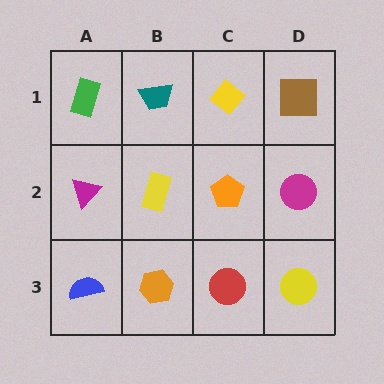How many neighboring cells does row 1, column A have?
2.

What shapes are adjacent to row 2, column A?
A green rectangle (row 1, column A), a blue semicircle (row 3, column A), a yellow rectangle (row 2, column B).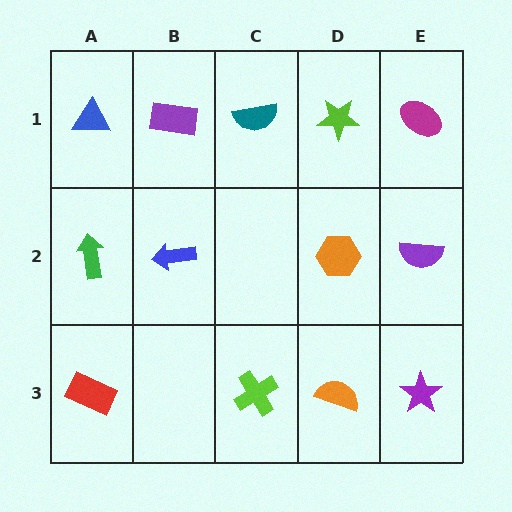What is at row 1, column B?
A purple rectangle.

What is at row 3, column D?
An orange semicircle.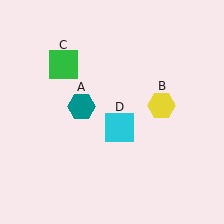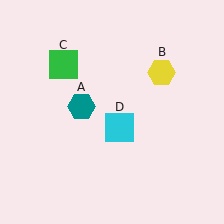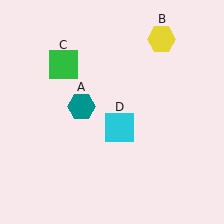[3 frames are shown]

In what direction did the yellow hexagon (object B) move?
The yellow hexagon (object B) moved up.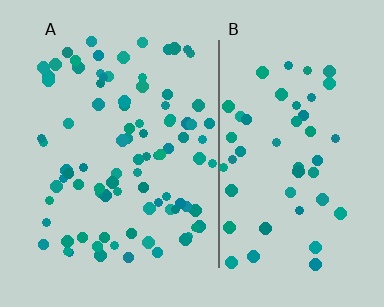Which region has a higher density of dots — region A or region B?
A (the left).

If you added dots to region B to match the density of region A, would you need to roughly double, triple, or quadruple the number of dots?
Approximately double.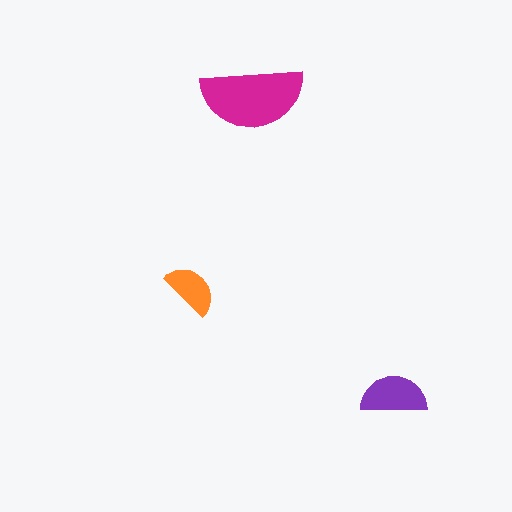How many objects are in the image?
There are 3 objects in the image.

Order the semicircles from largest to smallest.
the magenta one, the purple one, the orange one.